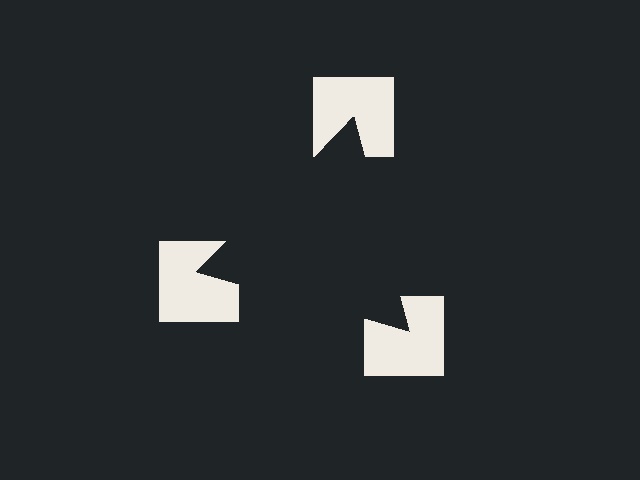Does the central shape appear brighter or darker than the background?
It typically appears slightly darker than the background, even though no actual brightness change is drawn.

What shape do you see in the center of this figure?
An illusory triangle — its edges are inferred from the aligned wedge cuts in the notched squares, not physically drawn.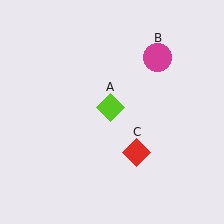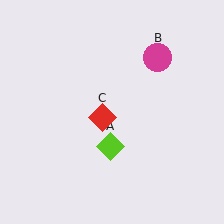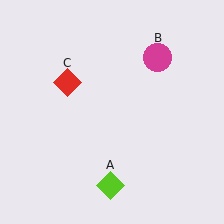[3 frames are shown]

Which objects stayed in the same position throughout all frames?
Magenta circle (object B) remained stationary.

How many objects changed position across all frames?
2 objects changed position: lime diamond (object A), red diamond (object C).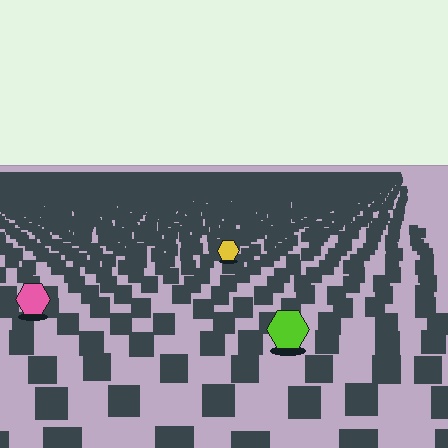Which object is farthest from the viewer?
The yellow hexagon is farthest from the viewer. It appears smaller and the ground texture around it is denser.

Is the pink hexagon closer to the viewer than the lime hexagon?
No. The lime hexagon is closer — you can tell from the texture gradient: the ground texture is coarser near it.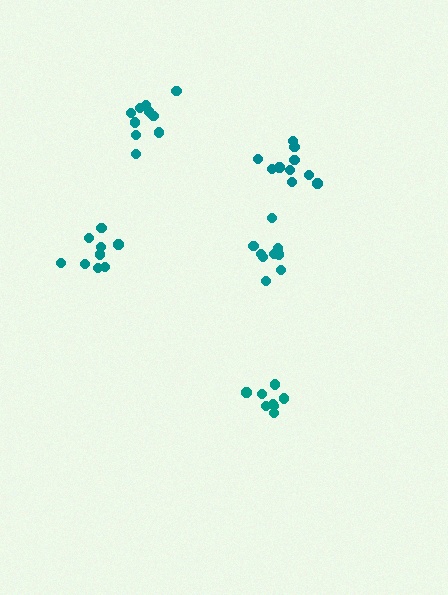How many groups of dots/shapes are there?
There are 5 groups.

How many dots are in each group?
Group 1: 8 dots, Group 2: 9 dots, Group 3: 10 dots, Group 4: 9 dots, Group 5: 10 dots (46 total).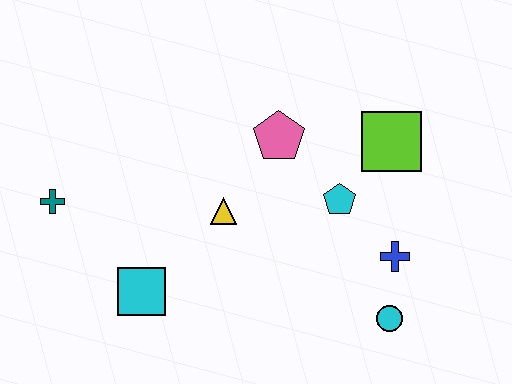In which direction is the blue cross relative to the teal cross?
The blue cross is to the right of the teal cross.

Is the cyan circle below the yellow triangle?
Yes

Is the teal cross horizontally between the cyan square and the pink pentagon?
No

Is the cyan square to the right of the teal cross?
Yes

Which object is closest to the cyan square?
The yellow triangle is closest to the cyan square.